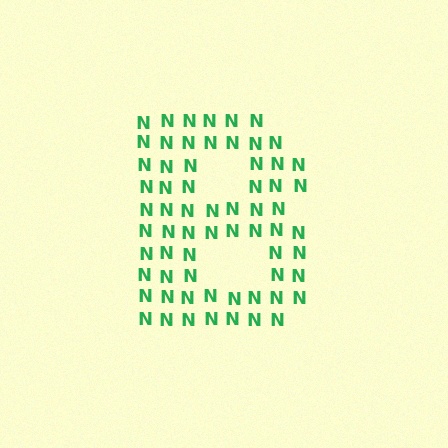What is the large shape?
The large shape is the letter B.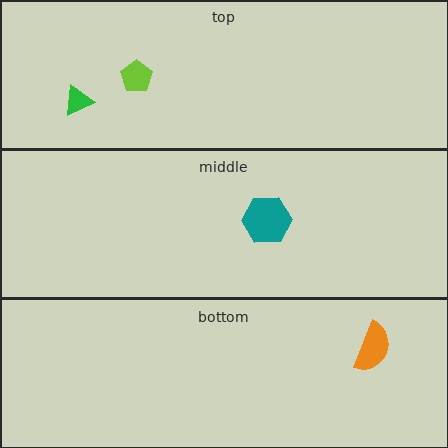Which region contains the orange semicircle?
The bottom region.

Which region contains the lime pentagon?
The top region.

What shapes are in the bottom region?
The orange semicircle.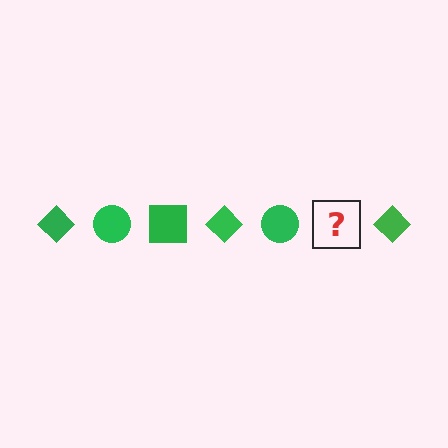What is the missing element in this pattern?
The missing element is a green square.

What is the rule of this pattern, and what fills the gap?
The rule is that the pattern cycles through diamond, circle, square shapes in green. The gap should be filled with a green square.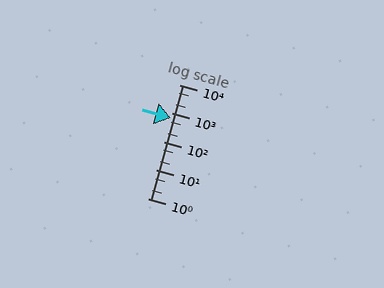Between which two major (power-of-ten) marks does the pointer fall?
The pointer is between 100 and 1000.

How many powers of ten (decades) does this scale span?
The scale spans 4 decades, from 1 to 10000.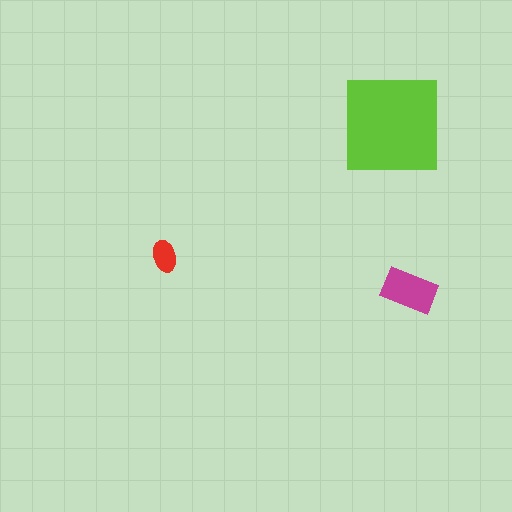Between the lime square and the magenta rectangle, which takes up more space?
The lime square.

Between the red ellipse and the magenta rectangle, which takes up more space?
The magenta rectangle.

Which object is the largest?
The lime square.